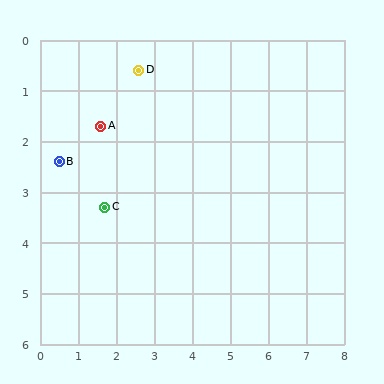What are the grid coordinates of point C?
Point C is at approximately (1.7, 3.3).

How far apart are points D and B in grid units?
Points D and B are about 2.8 grid units apart.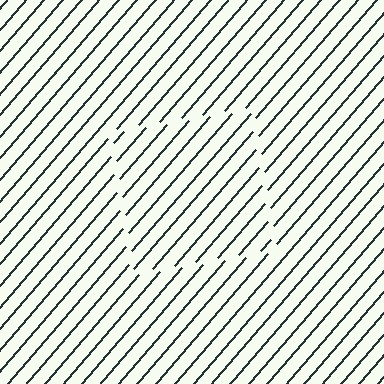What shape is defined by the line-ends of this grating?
An illusory square. The interior of the shape contains the same grating, shifted by half a period — the contour is defined by the phase discontinuity where line-ends from the inner and outer gratings abut.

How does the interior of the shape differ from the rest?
The interior of the shape contains the same grating, shifted by half a period — the contour is defined by the phase discontinuity where line-ends from the inner and outer gratings abut.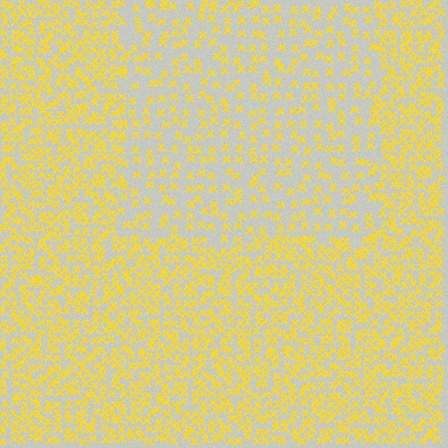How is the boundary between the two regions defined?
The boundary is defined by a change in element density (approximately 2.1x ratio). All elements are the same color, size, and shape.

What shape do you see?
I see a rectangle.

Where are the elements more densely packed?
The elements are more densely packed outside the rectangle boundary.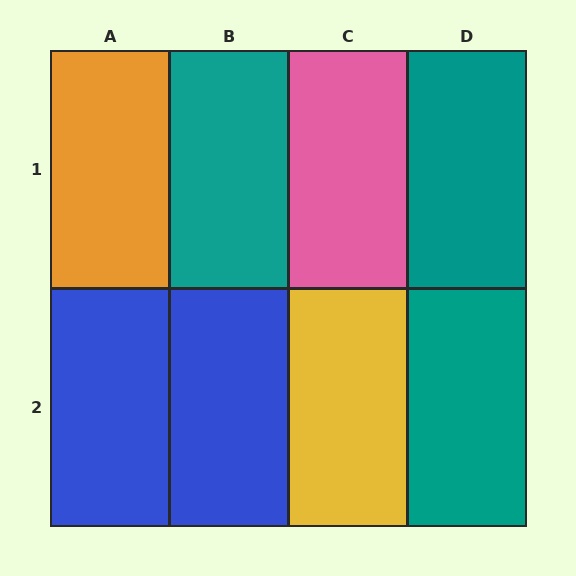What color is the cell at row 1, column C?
Pink.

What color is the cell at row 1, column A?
Orange.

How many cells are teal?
3 cells are teal.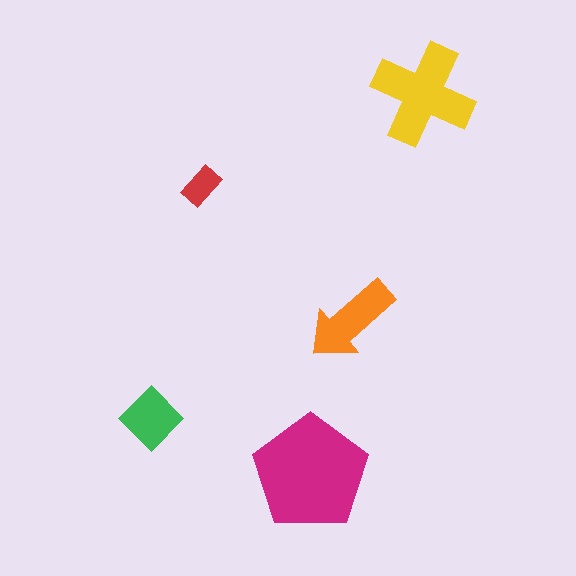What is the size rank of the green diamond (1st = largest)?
4th.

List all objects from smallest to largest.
The red rectangle, the green diamond, the orange arrow, the yellow cross, the magenta pentagon.